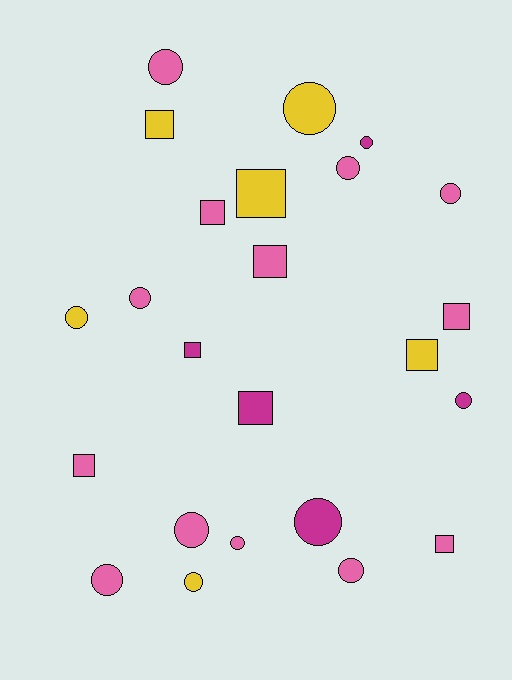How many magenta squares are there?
There are 2 magenta squares.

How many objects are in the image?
There are 24 objects.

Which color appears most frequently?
Pink, with 13 objects.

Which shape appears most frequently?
Circle, with 14 objects.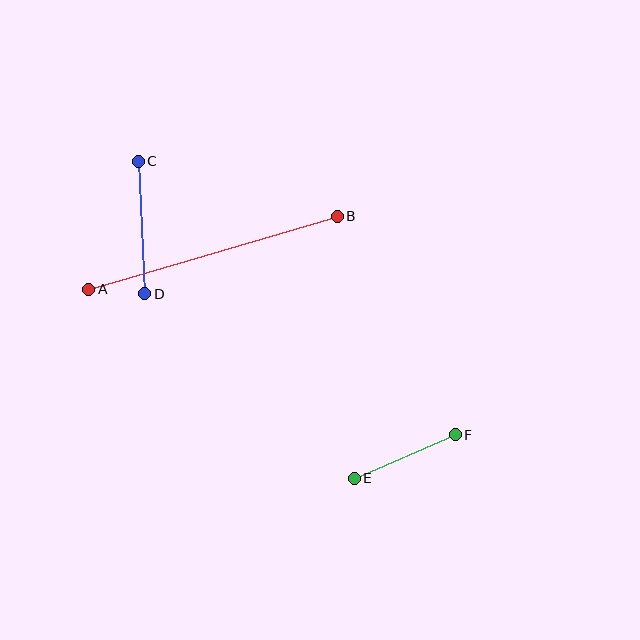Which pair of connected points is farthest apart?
Points A and B are farthest apart.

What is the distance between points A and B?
The distance is approximately 259 pixels.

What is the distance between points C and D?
The distance is approximately 133 pixels.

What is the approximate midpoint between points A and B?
The midpoint is at approximately (213, 253) pixels.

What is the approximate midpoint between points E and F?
The midpoint is at approximately (405, 456) pixels.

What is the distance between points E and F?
The distance is approximately 110 pixels.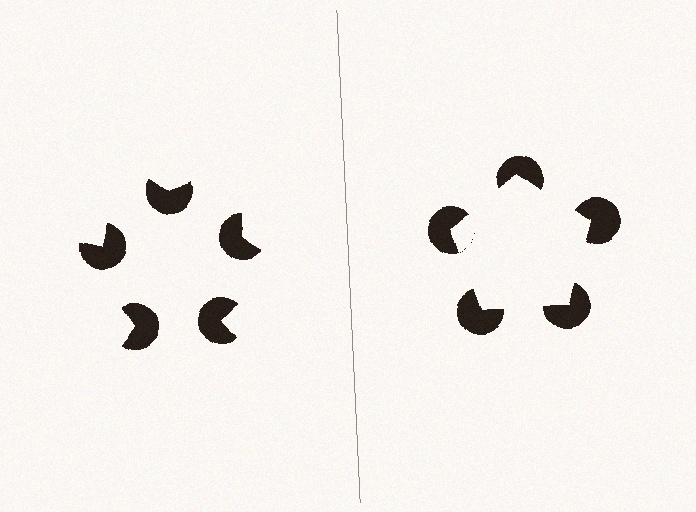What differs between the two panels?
The pac-man discs are positioned identically on both sides; only the wedge orientations differ. On the right they align to a pentagon; on the left they are misaligned.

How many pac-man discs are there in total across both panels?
10 — 5 on each side.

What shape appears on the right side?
An illusory pentagon.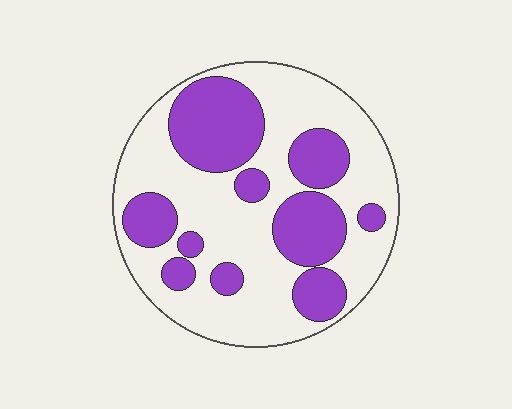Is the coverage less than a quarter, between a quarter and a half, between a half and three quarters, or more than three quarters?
Between a quarter and a half.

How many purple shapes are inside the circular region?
10.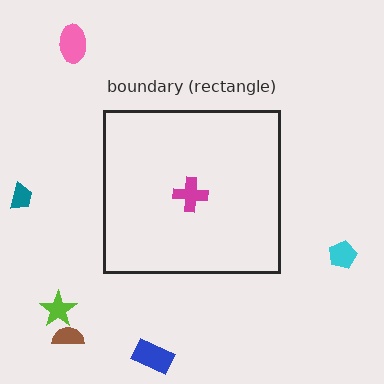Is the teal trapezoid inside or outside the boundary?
Outside.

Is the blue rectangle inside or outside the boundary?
Outside.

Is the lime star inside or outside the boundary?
Outside.